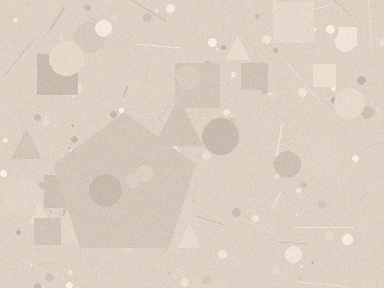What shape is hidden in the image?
A pentagon is hidden in the image.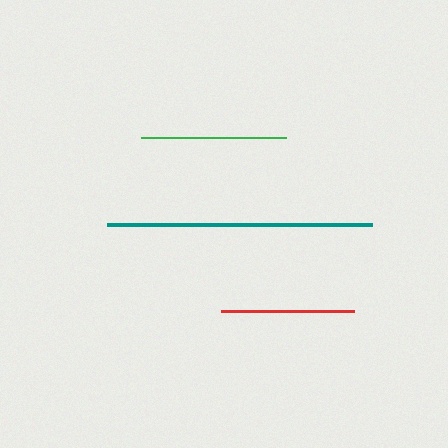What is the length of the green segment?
The green segment is approximately 144 pixels long.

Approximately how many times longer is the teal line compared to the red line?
The teal line is approximately 2.0 times the length of the red line.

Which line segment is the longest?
The teal line is the longest at approximately 265 pixels.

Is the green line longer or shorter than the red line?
The green line is longer than the red line.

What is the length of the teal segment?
The teal segment is approximately 265 pixels long.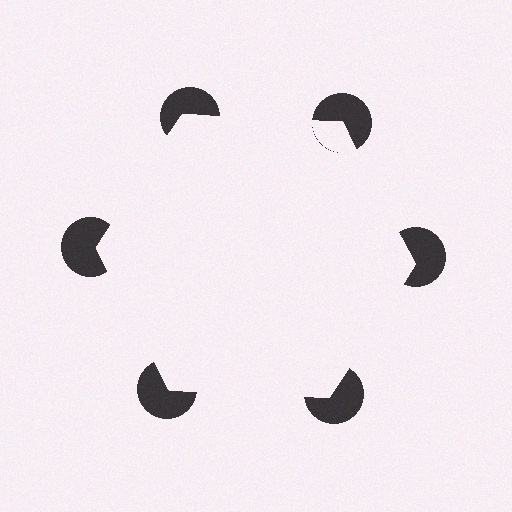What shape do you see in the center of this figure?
An illusory hexagon — its edges are inferred from the aligned wedge cuts in the pac-man discs, not physically drawn.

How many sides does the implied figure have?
6 sides.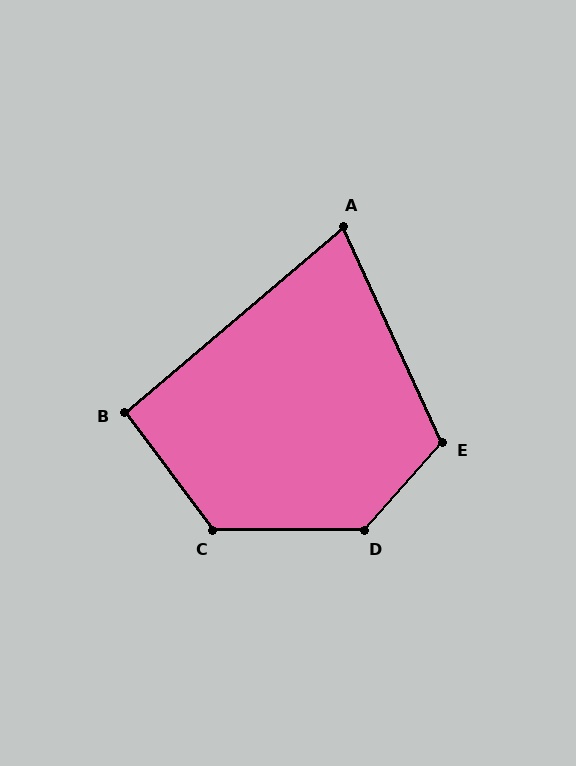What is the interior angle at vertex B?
Approximately 94 degrees (approximately right).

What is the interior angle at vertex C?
Approximately 126 degrees (obtuse).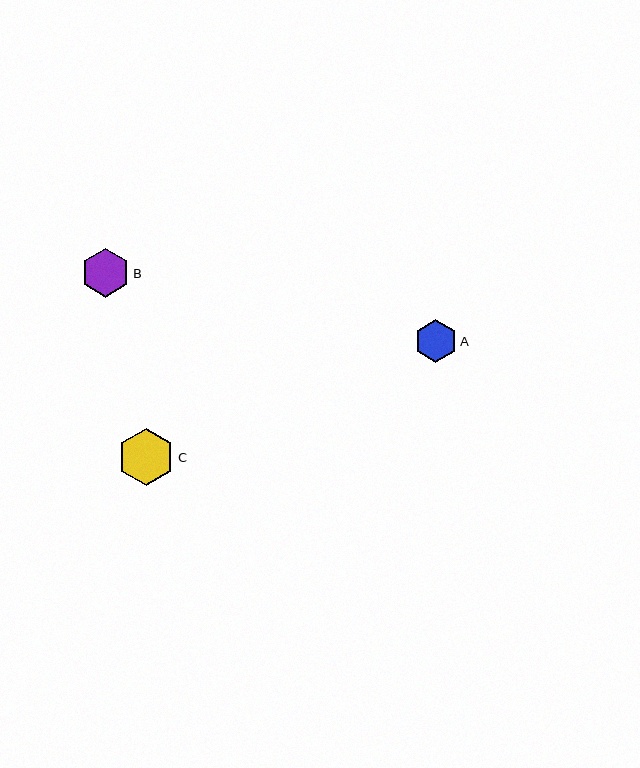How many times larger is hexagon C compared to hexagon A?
Hexagon C is approximately 1.3 times the size of hexagon A.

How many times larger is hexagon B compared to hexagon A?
Hexagon B is approximately 1.1 times the size of hexagon A.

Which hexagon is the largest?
Hexagon C is the largest with a size of approximately 57 pixels.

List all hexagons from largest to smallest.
From largest to smallest: C, B, A.